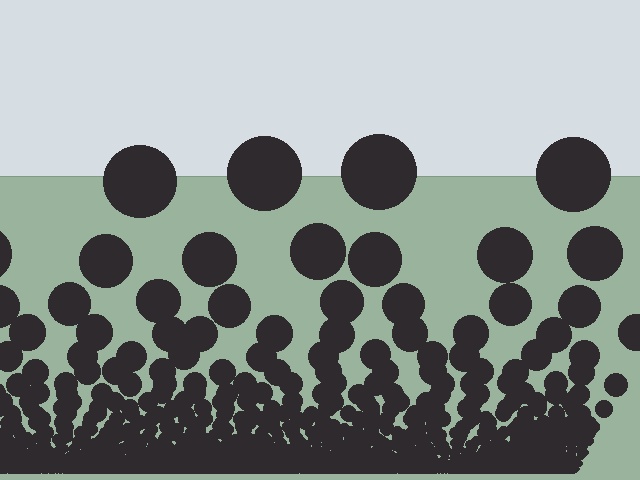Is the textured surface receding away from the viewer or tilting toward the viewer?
The surface appears to tilt toward the viewer. Texture elements get larger and sparser toward the top.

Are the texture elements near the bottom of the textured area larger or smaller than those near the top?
Smaller. The gradient is inverted — elements near the bottom are smaller and denser.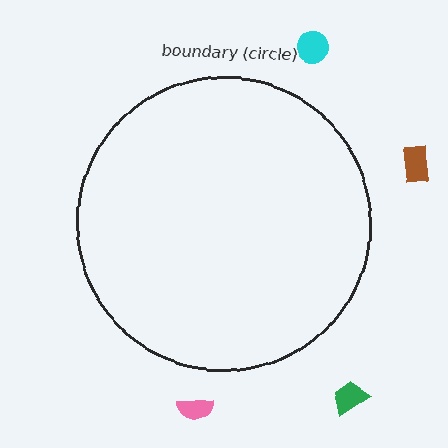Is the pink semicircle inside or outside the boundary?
Outside.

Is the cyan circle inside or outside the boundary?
Outside.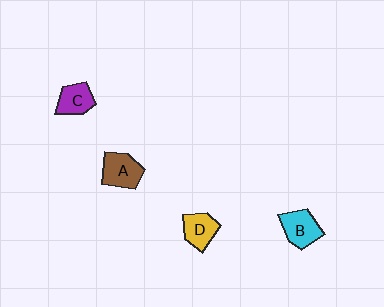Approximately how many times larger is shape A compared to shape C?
Approximately 1.2 times.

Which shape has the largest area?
Shape A (brown).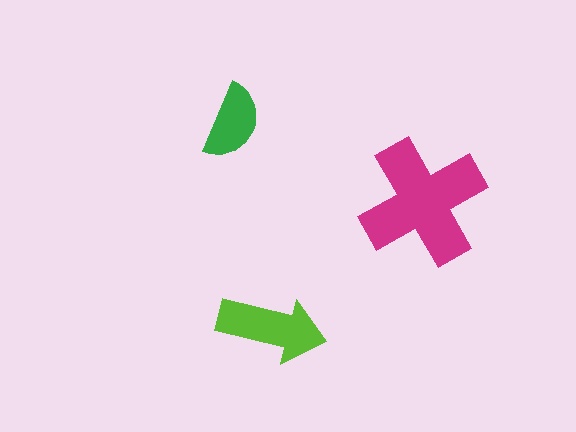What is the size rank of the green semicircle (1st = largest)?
3rd.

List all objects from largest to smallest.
The magenta cross, the lime arrow, the green semicircle.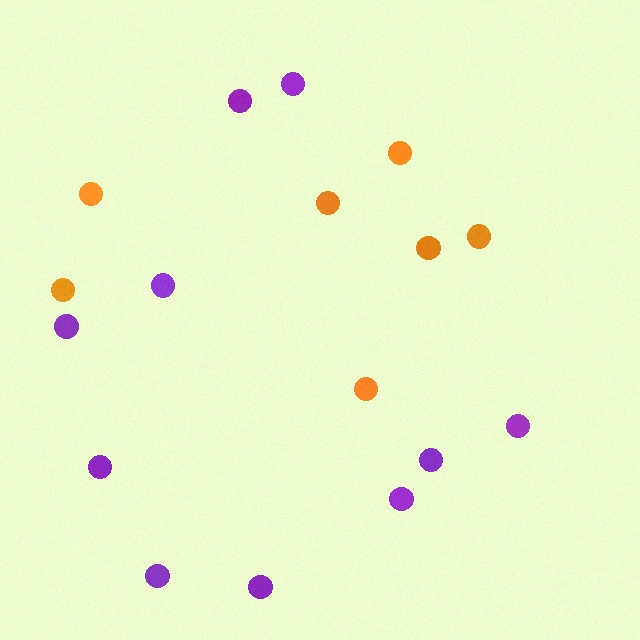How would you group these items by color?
There are 2 groups: one group of purple circles (10) and one group of orange circles (7).